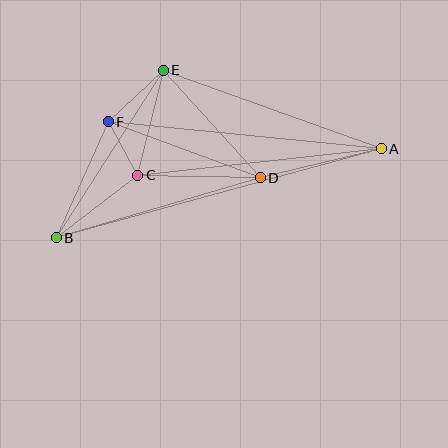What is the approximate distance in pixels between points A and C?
The distance between A and C is approximately 245 pixels.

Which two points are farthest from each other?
Points A and B are farthest from each other.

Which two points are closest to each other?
Points C and F are closest to each other.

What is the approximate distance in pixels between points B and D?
The distance between B and D is approximately 213 pixels.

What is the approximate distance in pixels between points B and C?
The distance between B and C is approximately 103 pixels.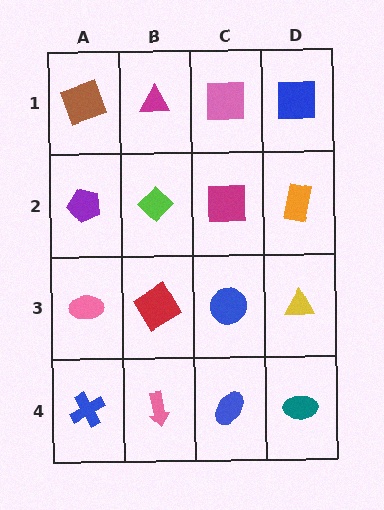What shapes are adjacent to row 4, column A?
A pink ellipse (row 3, column A), a pink arrow (row 4, column B).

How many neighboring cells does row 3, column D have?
3.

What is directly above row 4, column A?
A pink ellipse.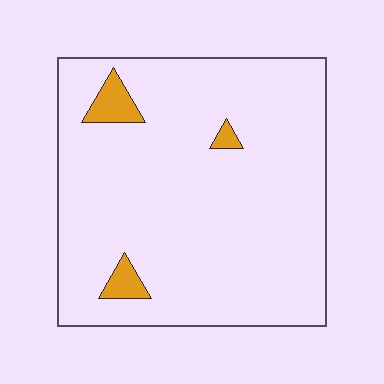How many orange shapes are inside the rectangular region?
3.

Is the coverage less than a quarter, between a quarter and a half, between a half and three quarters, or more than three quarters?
Less than a quarter.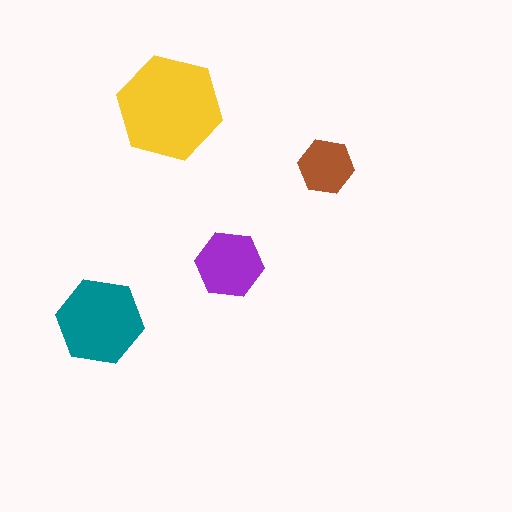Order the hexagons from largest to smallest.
the yellow one, the teal one, the purple one, the brown one.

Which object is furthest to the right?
The brown hexagon is rightmost.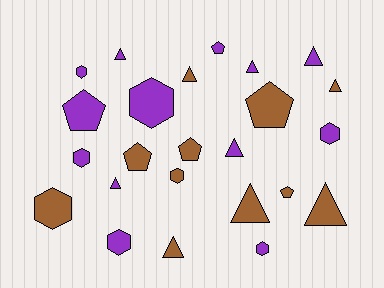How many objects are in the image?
There are 24 objects.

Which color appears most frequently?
Purple, with 13 objects.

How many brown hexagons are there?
There are 2 brown hexagons.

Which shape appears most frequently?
Triangle, with 10 objects.